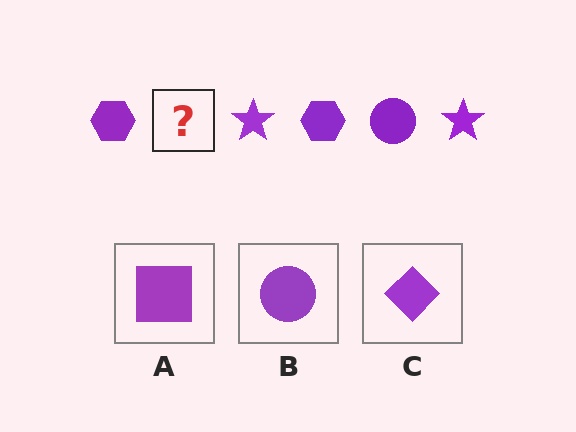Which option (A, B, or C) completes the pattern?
B.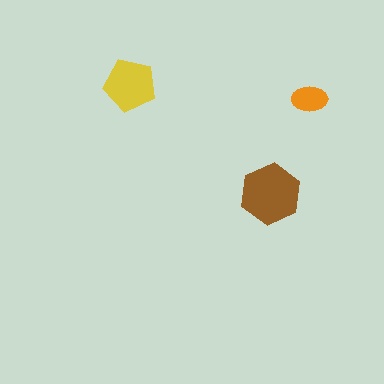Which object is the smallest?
The orange ellipse.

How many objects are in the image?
There are 3 objects in the image.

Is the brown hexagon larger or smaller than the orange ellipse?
Larger.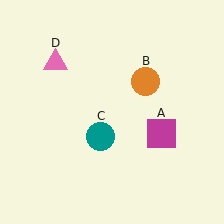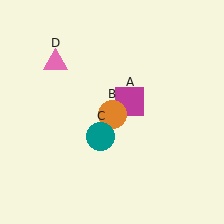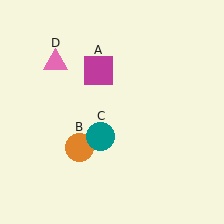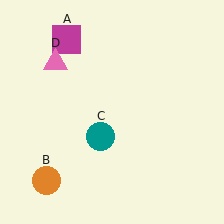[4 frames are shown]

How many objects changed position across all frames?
2 objects changed position: magenta square (object A), orange circle (object B).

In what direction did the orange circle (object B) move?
The orange circle (object B) moved down and to the left.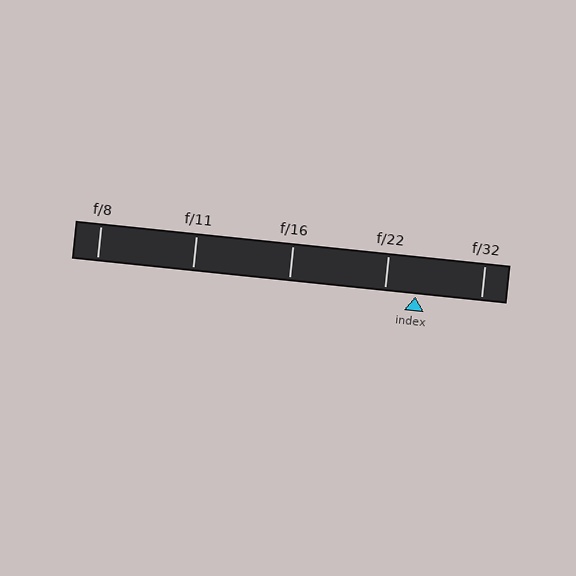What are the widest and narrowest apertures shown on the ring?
The widest aperture shown is f/8 and the narrowest is f/32.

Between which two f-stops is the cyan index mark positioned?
The index mark is between f/22 and f/32.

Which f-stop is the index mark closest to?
The index mark is closest to f/22.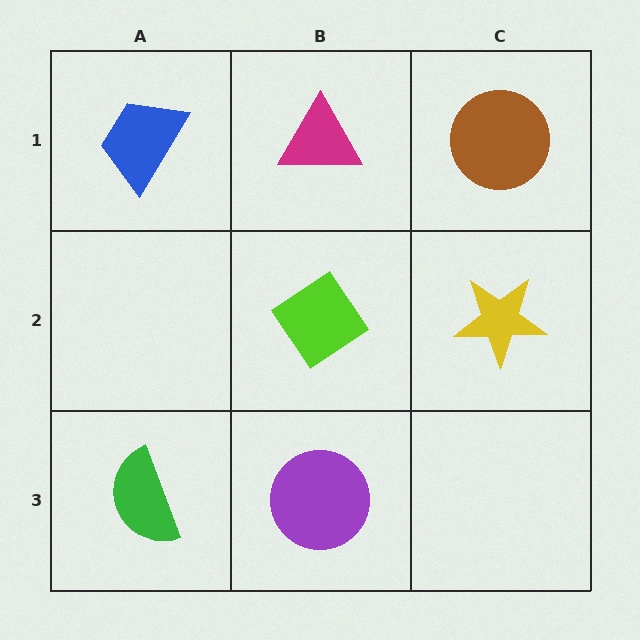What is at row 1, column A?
A blue trapezoid.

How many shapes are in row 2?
2 shapes.